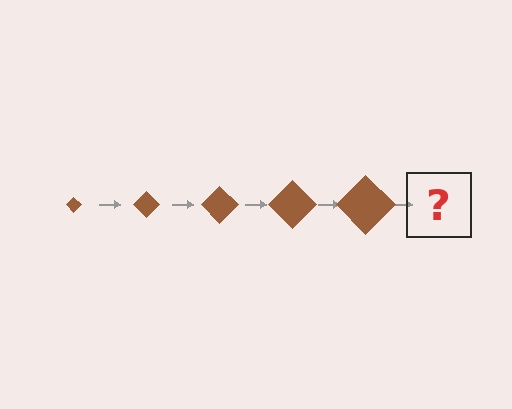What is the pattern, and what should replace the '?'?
The pattern is that the diamond gets progressively larger each step. The '?' should be a brown diamond, larger than the previous one.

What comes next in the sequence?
The next element should be a brown diamond, larger than the previous one.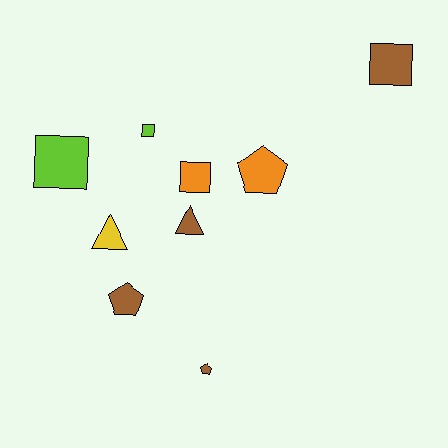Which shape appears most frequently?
Square, with 4 objects.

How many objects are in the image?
There are 9 objects.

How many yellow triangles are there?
There is 1 yellow triangle.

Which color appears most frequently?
Brown, with 4 objects.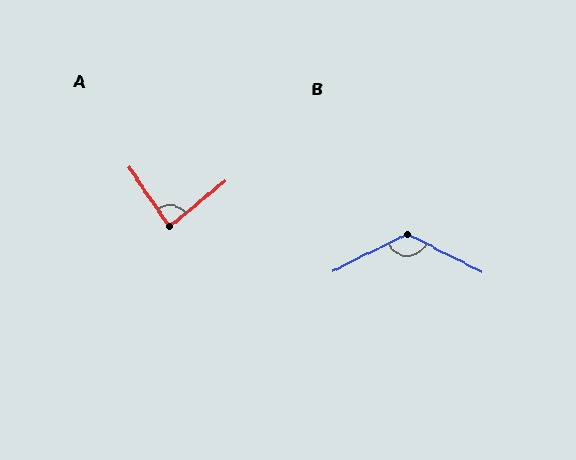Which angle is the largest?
B, at approximately 127 degrees.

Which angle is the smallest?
A, at approximately 85 degrees.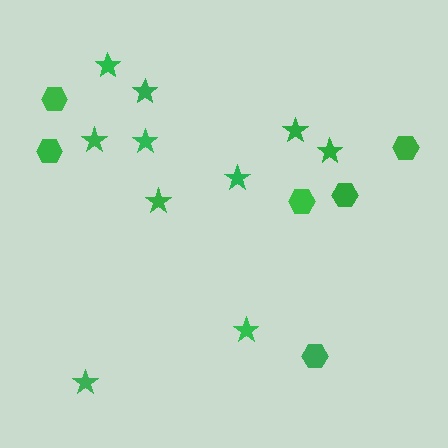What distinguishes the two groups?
There are 2 groups: one group of stars (10) and one group of hexagons (6).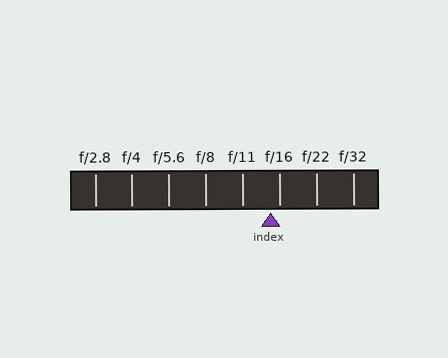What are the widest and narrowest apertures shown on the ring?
The widest aperture shown is f/2.8 and the narrowest is f/32.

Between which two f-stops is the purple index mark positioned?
The index mark is between f/11 and f/16.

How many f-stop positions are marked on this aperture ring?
There are 8 f-stop positions marked.